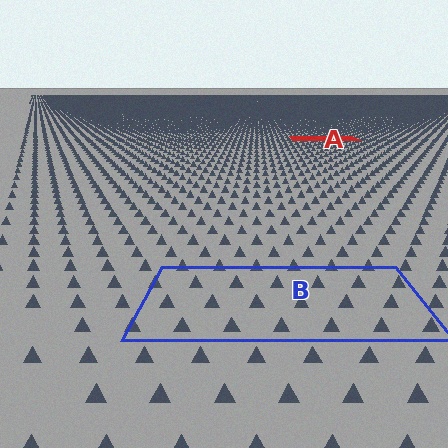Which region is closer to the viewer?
Region B is closer. The texture elements there are larger and more spread out.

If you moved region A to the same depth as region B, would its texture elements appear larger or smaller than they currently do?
They would appear larger. At a closer depth, the same texture elements are projected at a bigger on-screen size.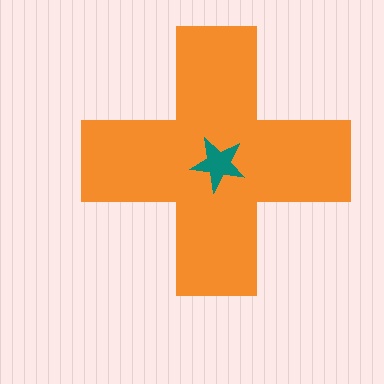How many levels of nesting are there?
2.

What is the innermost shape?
The teal star.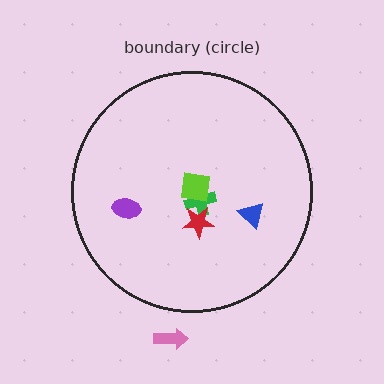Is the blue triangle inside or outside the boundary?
Inside.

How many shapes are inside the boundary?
5 inside, 1 outside.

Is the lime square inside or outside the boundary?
Inside.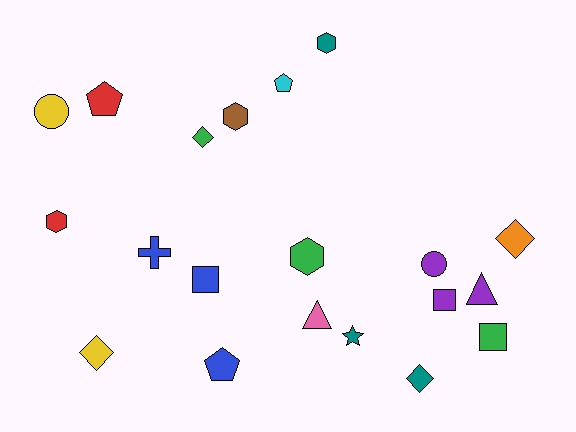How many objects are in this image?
There are 20 objects.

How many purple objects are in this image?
There are 3 purple objects.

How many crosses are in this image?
There is 1 cross.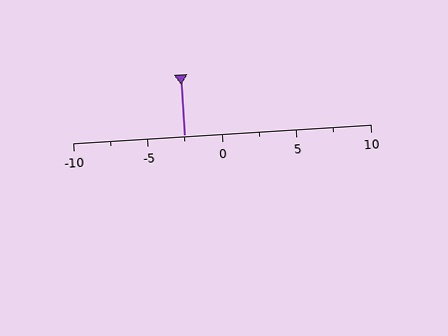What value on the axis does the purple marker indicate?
The marker indicates approximately -2.5.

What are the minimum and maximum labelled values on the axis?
The axis runs from -10 to 10.